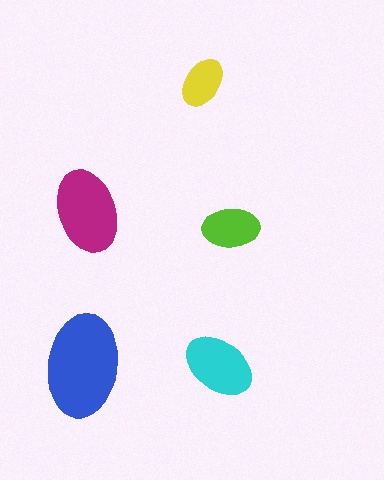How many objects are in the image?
There are 5 objects in the image.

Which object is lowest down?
The cyan ellipse is bottommost.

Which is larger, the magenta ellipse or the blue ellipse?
The blue one.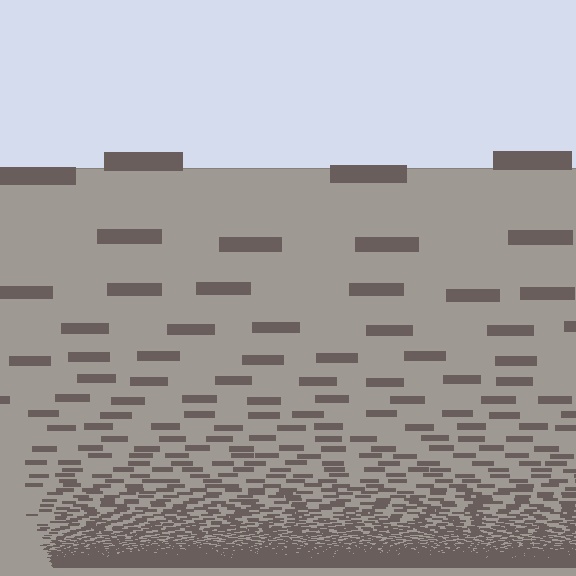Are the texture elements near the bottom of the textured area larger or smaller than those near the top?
Smaller. The gradient is inverted — elements near the bottom are smaller and denser.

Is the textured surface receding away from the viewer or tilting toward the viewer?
The surface appears to tilt toward the viewer. Texture elements get larger and sparser toward the top.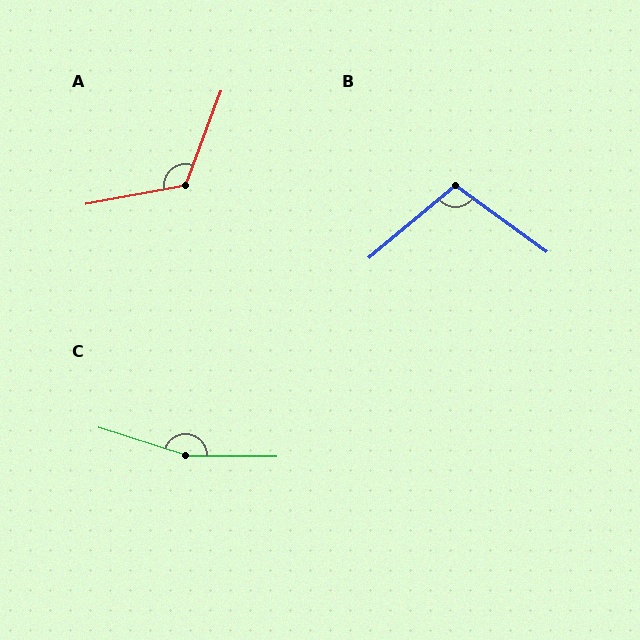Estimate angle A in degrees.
Approximately 121 degrees.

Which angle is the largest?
C, at approximately 163 degrees.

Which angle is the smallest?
B, at approximately 104 degrees.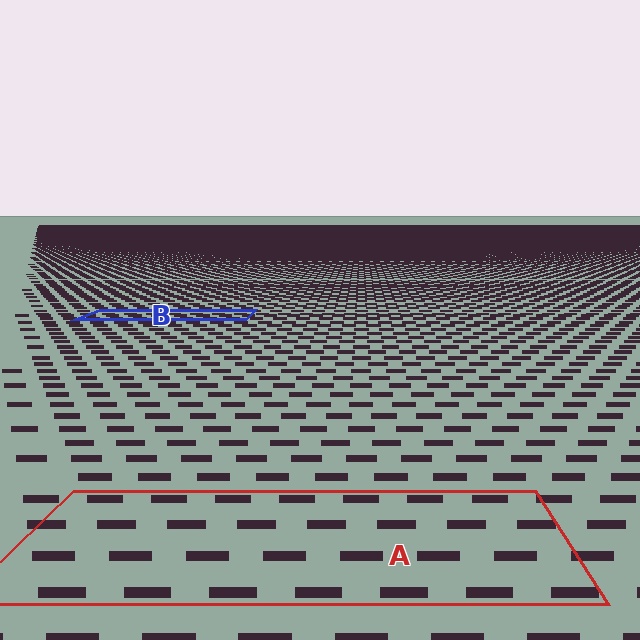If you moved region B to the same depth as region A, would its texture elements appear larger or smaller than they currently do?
They would appear larger. At a closer depth, the same texture elements are projected at a bigger on-screen size.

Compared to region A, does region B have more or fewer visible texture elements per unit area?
Region B has more texture elements per unit area — they are packed more densely because it is farther away.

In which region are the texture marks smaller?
The texture marks are smaller in region B, because it is farther away.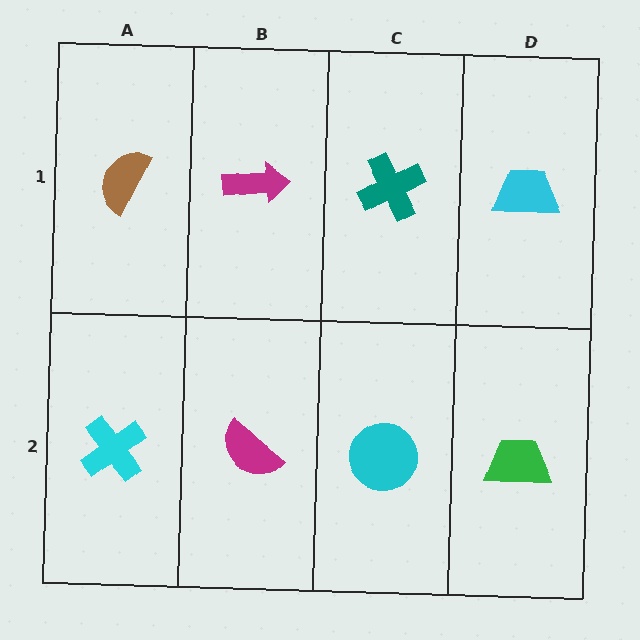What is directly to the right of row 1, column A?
A magenta arrow.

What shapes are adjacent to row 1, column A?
A cyan cross (row 2, column A), a magenta arrow (row 1, column B).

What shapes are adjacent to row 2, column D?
A cyan trapezoid (row 1, column D), a cyan circle (row 2, column C).